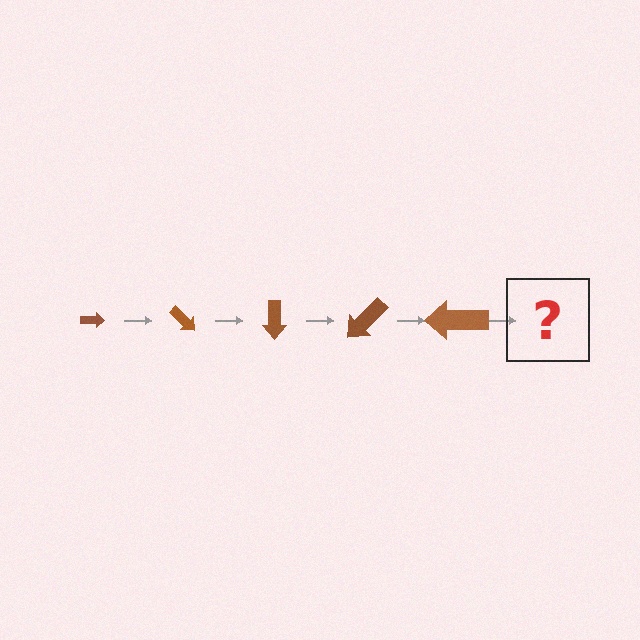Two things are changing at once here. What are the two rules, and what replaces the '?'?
The two rules are that the arrow grows larger each step and it rotates 45 degrees each step. The '?' should be an arrow, larger than the previous one and rotated 225 degrees from the start.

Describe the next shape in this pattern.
It should be an arrow, larger than the previous one and rotated 225 degrees from the start.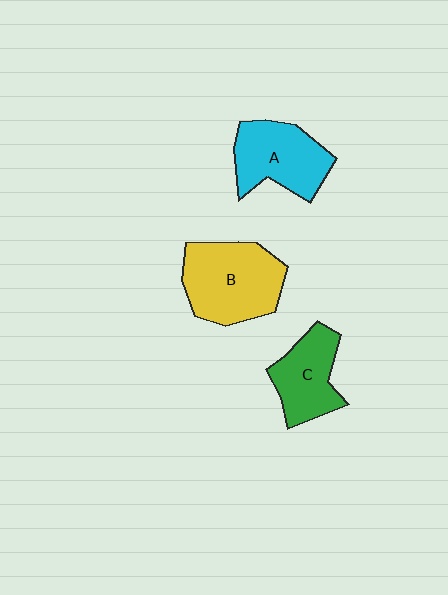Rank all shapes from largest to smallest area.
From largest to smallest: B (yellow), A (cyan), C (green).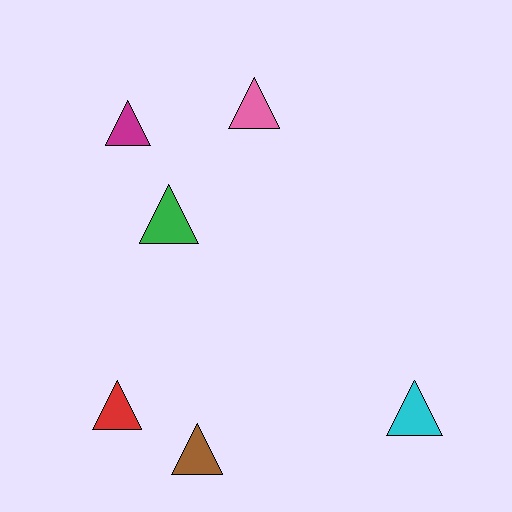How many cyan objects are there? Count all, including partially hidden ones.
There is 1 cyan object.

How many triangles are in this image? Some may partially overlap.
There are 6 triangles.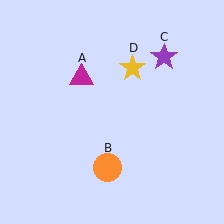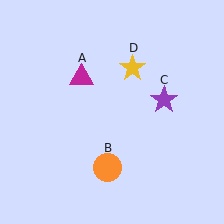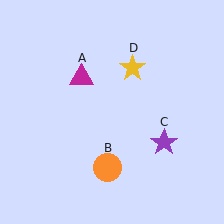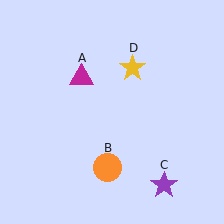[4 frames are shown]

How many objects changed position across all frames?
1 object changed position: purple star (object C).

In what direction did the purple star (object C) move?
The purple star (object C) moved down.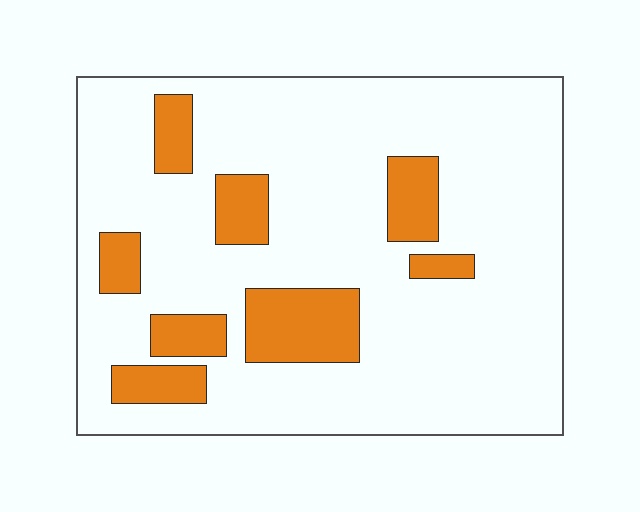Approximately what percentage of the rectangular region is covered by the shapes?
Approximately 20%.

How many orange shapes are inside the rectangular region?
8.